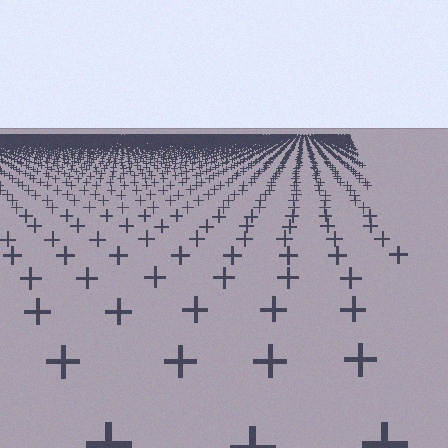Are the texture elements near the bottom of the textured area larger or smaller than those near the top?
Larger. Near the bottom, elements are closer to the viewer and appear at a bigger on-screen size.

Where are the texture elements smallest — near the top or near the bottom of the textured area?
Near the top.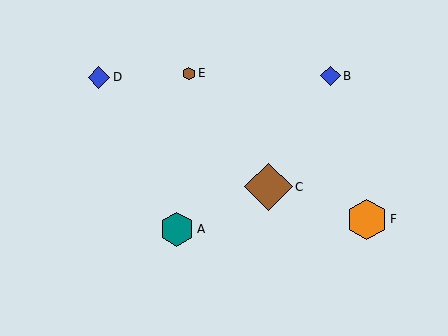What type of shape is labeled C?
Shape C is a brown diamond.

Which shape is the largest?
The brown diamond (labeled C) is the largest.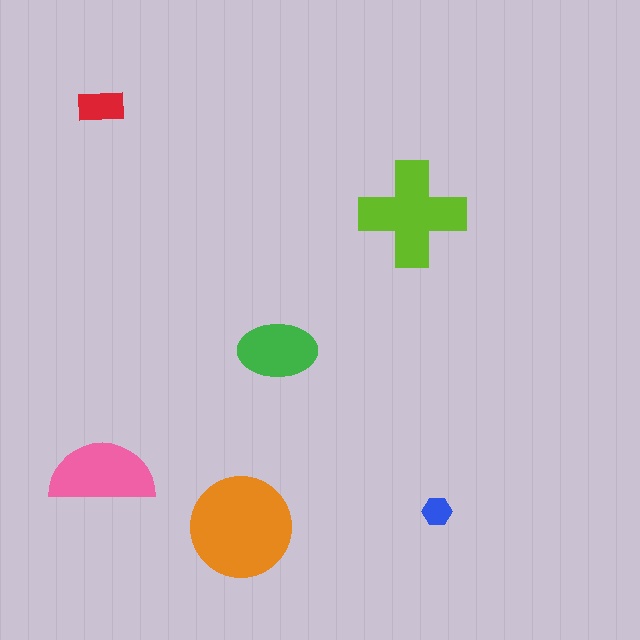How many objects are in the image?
There are 6 objects in the image.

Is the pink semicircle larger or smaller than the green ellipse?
Larger.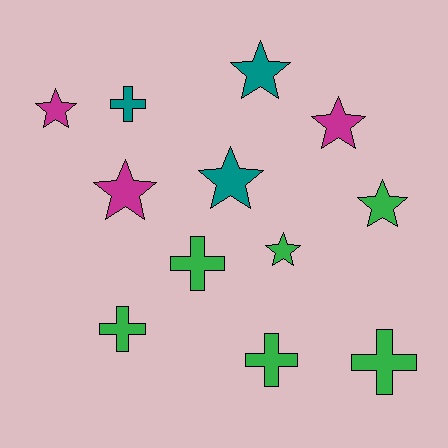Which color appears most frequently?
Green, with 6 objects.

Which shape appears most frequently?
Star, with 7 objects.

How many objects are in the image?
There are 12 objects.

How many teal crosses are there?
There is 1 teal cross.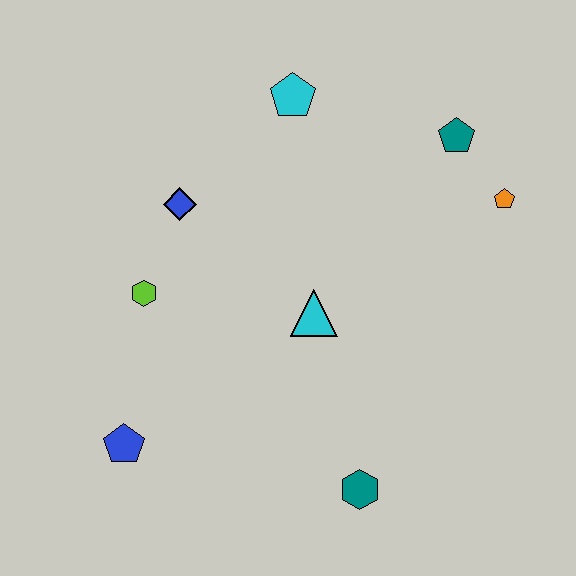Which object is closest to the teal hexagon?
The cyan triangle is closest to the teal hexagon.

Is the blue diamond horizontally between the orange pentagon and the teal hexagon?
No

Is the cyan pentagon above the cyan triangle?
Yes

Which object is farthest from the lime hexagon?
The orange pentagon is farthest from the lime hexagon.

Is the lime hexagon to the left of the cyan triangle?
Yes